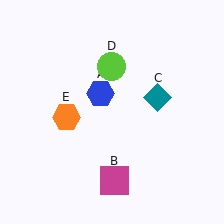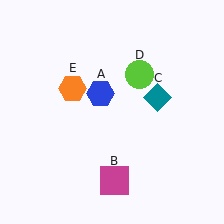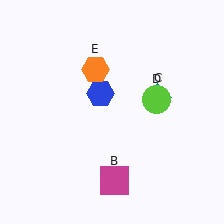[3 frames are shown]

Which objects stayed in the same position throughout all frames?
Blue hexagon (object A) and magenta square (object B) and teal diamond (object C) remained stationary.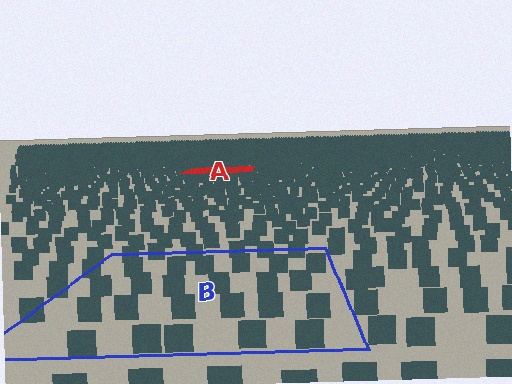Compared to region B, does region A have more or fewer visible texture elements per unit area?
Region A has more texture elements per unit area — they are packed more densely because it is farther away.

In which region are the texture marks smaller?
The texture marks are smaller in region A, because it is farther away.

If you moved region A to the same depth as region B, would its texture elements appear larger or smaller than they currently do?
They would appear larger. At a closer depth, the same texture elements are projected at a bigger on-screen size.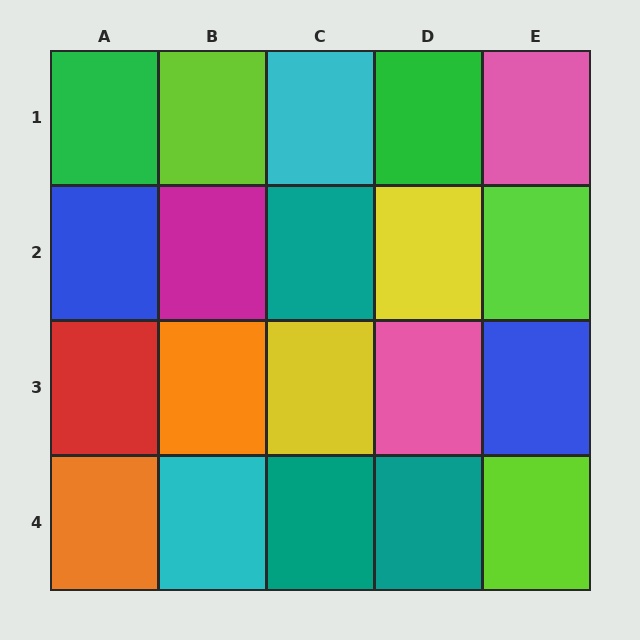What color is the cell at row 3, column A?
Red.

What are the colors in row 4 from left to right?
Orange, cyan, teal, teal, lime.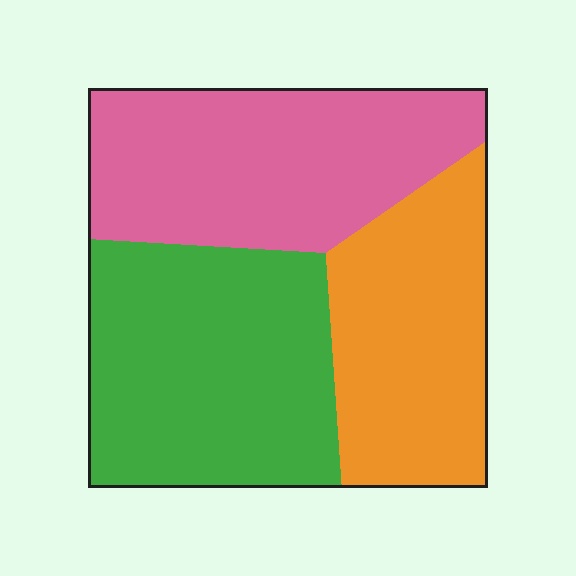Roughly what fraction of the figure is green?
Green covers around 35% of the figure.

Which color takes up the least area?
Orange, at roughly 30%.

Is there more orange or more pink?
Pink.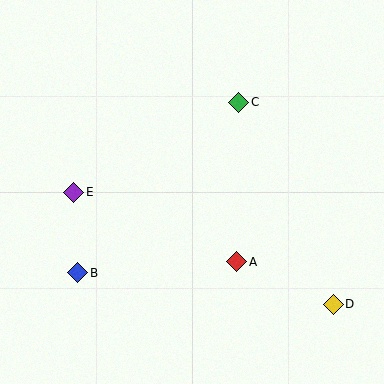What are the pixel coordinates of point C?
Point C is at (239, 102).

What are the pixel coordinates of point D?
Point D is at (333, 304).